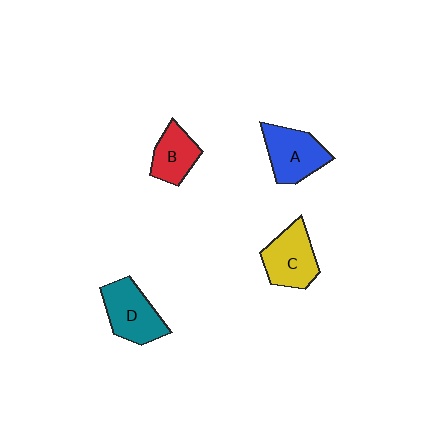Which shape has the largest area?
Shape D (teal).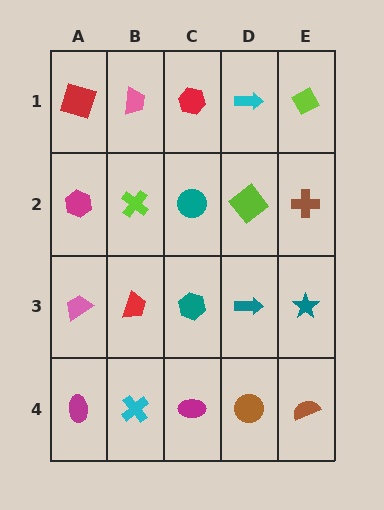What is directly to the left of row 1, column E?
A cyan arrow.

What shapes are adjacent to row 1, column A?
A magenta hexagon (row 2, column A), a pink trapezoid (row 1, column B).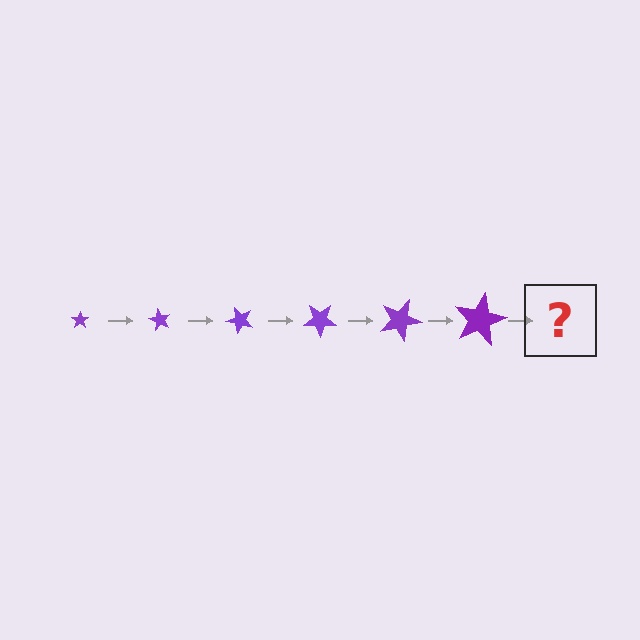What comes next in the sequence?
The next element should be a star, larger than the previous one and rotated 360 degrees from the start.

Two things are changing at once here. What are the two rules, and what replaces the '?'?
The two rules are that the star grows larger each step and it rotates 60 degrees each step. The '?' should be a star, larger than the previous one and rotated 360 degrees from the start.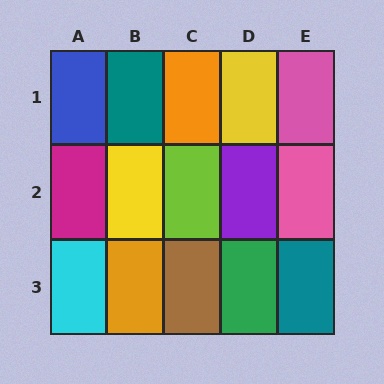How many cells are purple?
1 cell is purple.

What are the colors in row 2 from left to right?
Magenta, yellow, lime, purple, pink.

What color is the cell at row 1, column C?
Orange.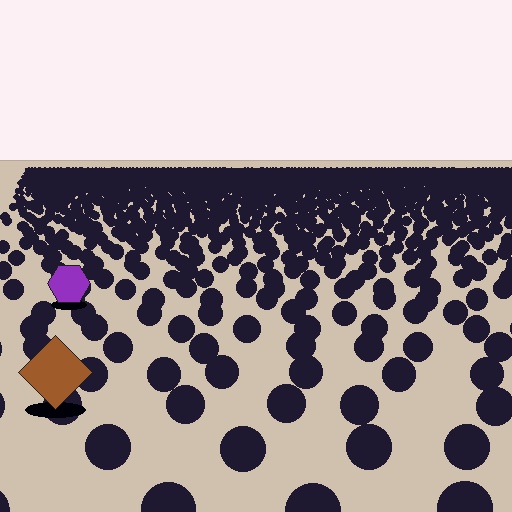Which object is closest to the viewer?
The brown diamond is closest. The texture marks near it are larger and more spread out.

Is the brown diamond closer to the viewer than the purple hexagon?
Yes. The brown diamond is closer — you can tell from the texture gradient: the ground texture is coarser near it.